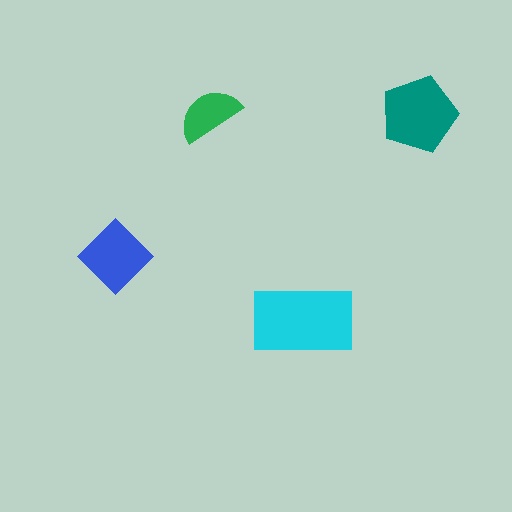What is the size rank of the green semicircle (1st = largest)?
4th.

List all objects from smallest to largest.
The green semicircle, the blue diamond, the teal pentagon, the cyan rectangle.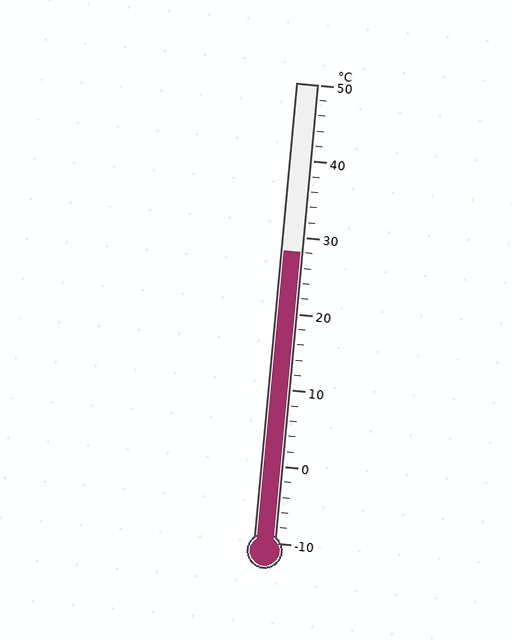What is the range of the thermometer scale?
The thermometer scale ranges from -10°C to 50°C.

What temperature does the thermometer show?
The thermometer shows approximately 28°C.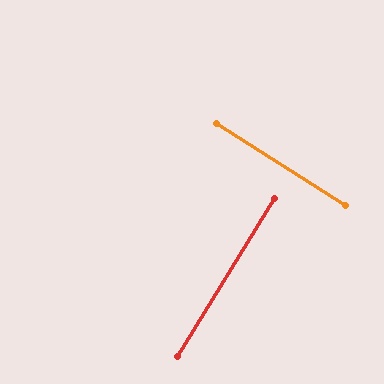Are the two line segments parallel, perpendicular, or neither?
Perpendicular — they meet at approximately 89°.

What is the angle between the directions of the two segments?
Approximately 89 degrees.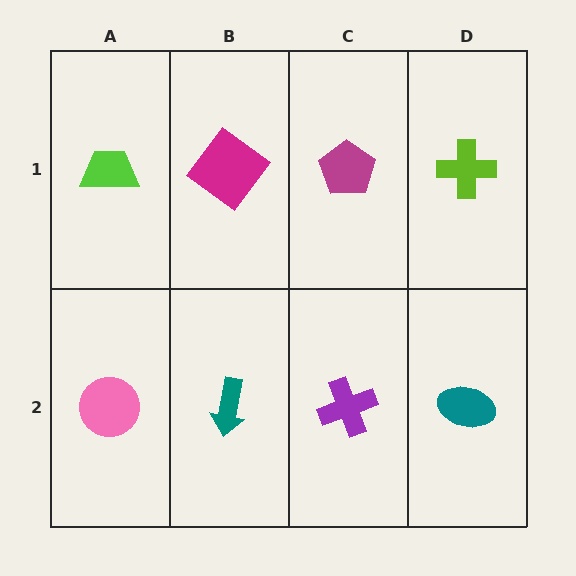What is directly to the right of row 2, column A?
A teal arrow.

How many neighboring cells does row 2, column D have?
2.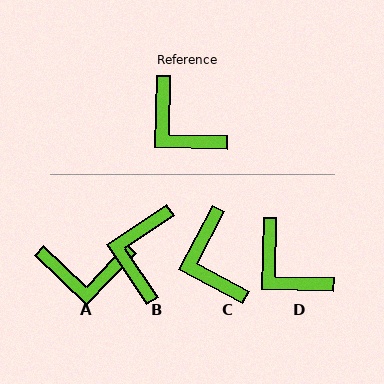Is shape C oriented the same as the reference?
No, it is off by about 26 degrees.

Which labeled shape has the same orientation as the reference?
D.